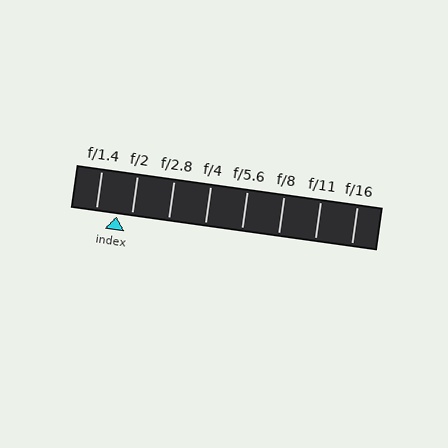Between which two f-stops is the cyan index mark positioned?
The index mark is between f/1.4 and f/2.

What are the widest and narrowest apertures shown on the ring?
The widest aperture shown is f/1.4 and the narrowest is f/16.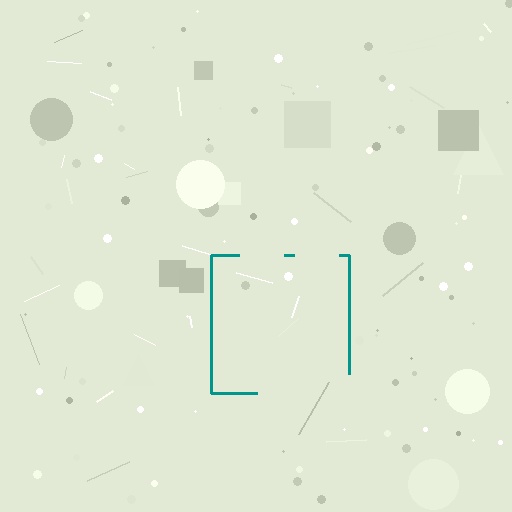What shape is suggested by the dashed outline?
The dashed outline suggests a square.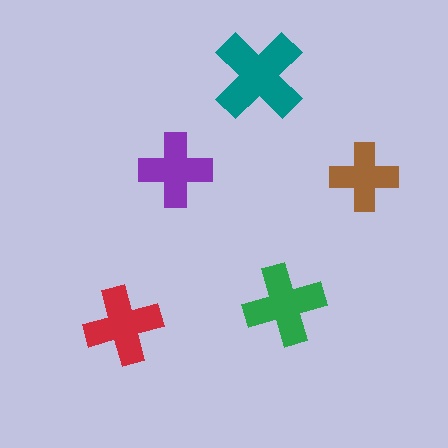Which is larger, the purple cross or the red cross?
The red one.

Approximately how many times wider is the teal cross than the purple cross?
About 1.5 times wider.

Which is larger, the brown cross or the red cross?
The red one.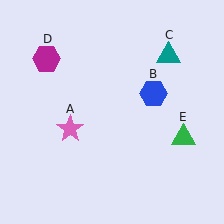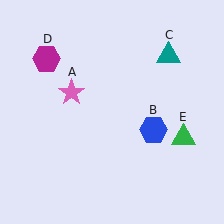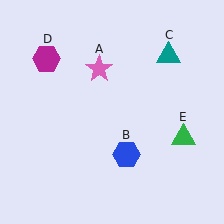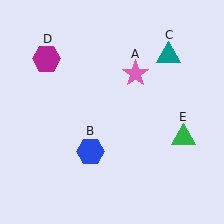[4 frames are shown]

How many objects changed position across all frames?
2 objects changed position: pink star (object A), blue hexagon (object B).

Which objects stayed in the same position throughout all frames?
Teal triangle (object C) and magenta hexagon (object D) and green triangle (object E) remained stationary.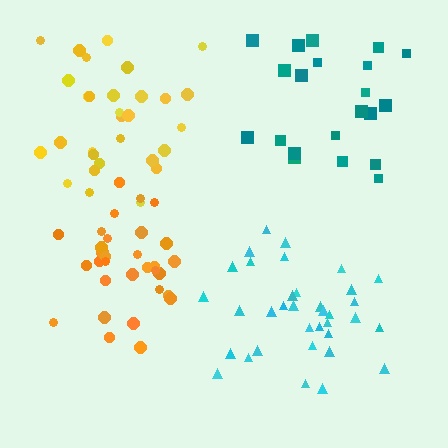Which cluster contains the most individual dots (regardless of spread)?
Cyan (35).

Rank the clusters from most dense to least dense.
orange, yellow, cyan, teal.